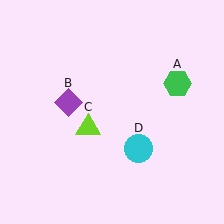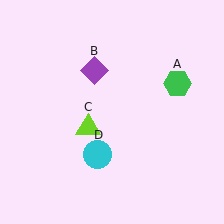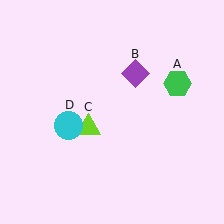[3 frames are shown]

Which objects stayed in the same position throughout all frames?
Green hexagon (object A) and lime triangle (object C) remained stationary.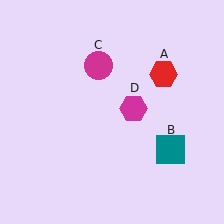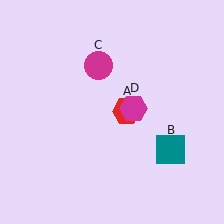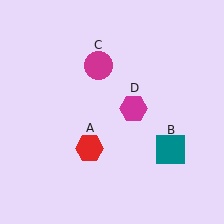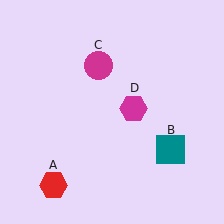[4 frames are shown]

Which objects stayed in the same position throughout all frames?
Teal square (object B) and magenta circle (object C) and magenta hexagon (object D) remained stationary.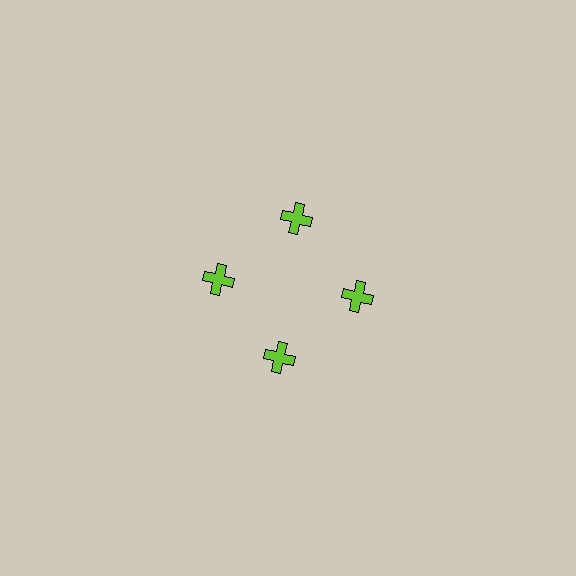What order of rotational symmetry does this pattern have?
This pattern has 4-fold rotational symmetry.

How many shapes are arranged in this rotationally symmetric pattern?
There are 4 shapes, arranged in 4 groups of 1.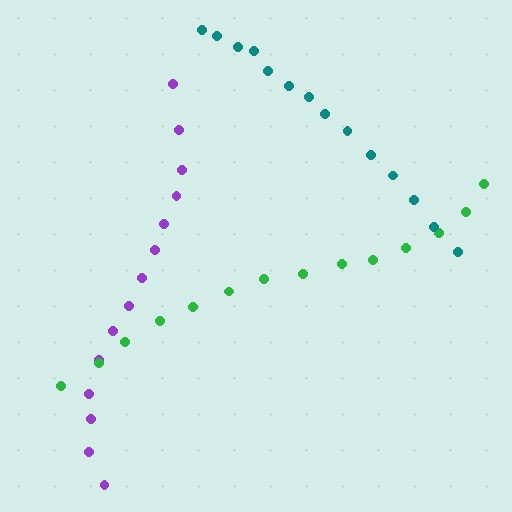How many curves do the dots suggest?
There are 3 distinct paths.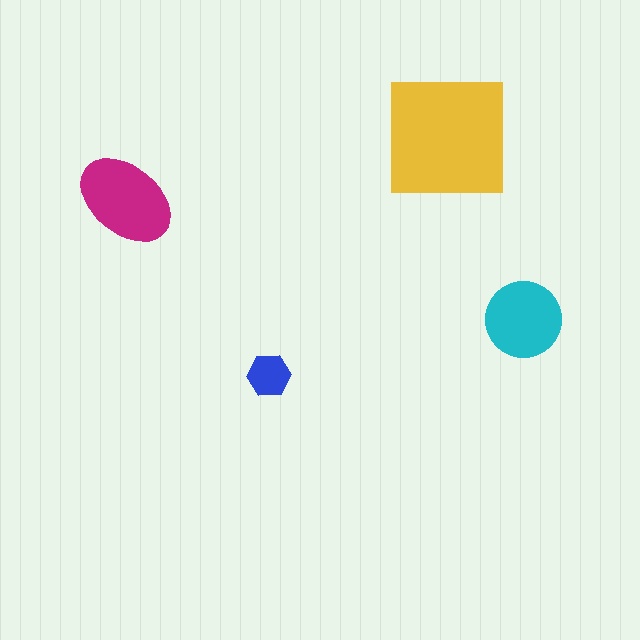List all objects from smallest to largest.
The blue hexagon, the cyan circle, the magenta ellipse, the yellow square.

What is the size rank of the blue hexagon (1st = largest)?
4th.